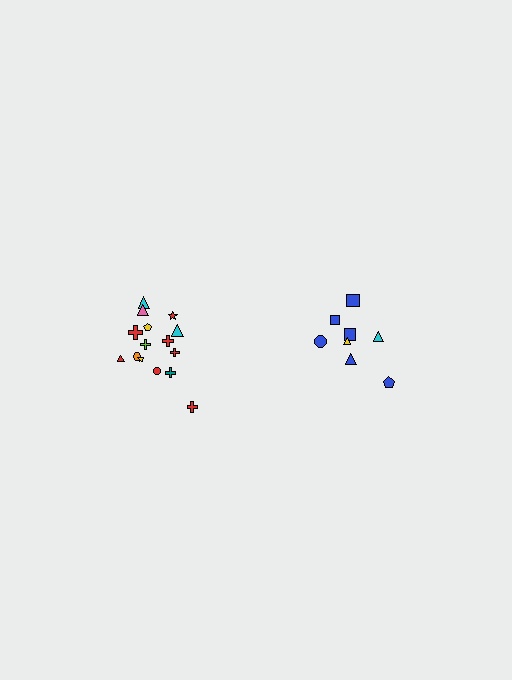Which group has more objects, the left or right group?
The left group.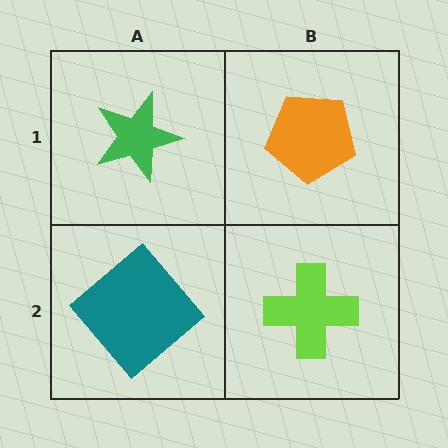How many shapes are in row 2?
2 shapes.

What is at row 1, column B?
An orange pentagon.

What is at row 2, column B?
A lime cross.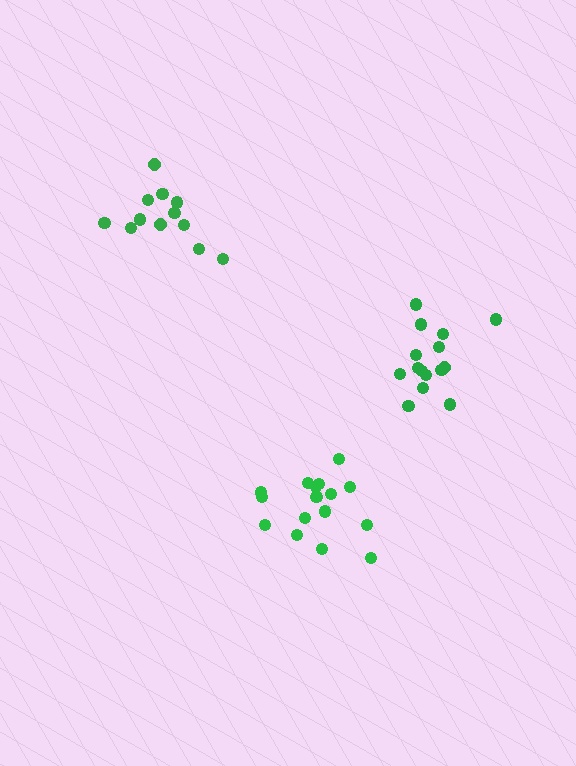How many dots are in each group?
Group 1: 16 dots, Group 2: 15 dots, Group 3: 12 dots (43 total).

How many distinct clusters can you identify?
There are 3 distinct clusters.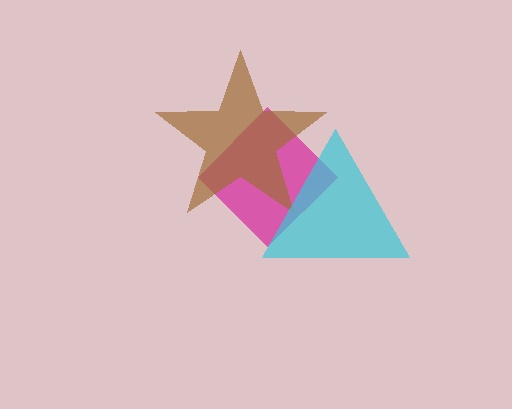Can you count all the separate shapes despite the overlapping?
Yes, there are 3 separate shapes.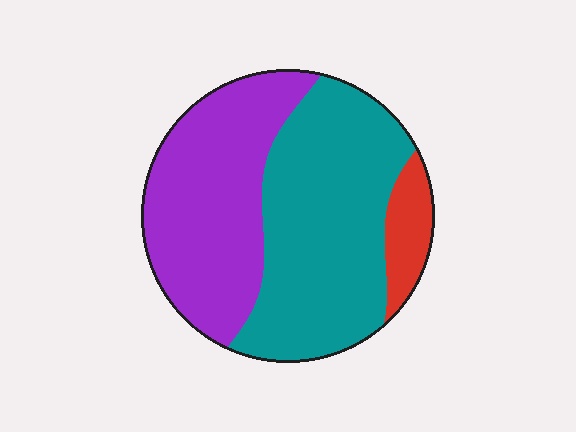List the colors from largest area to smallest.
From largest to smallest: teal, purple, red.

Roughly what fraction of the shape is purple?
Purple takes up between a quarter and a half of the shape.